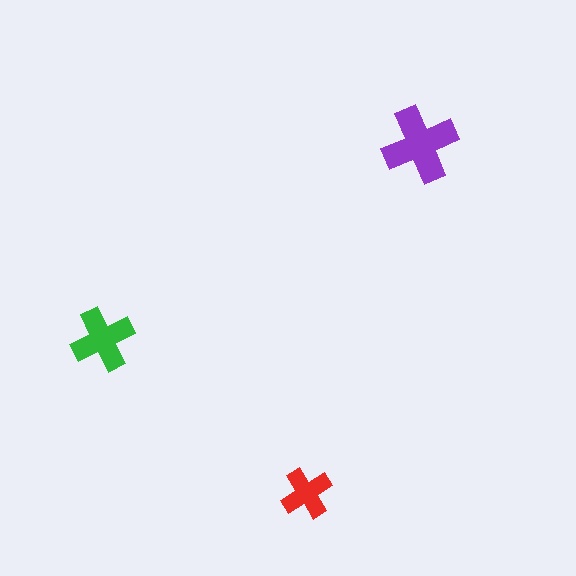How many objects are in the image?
There are 3 objects in the image.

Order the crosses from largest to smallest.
the purple one, the green one, the red one.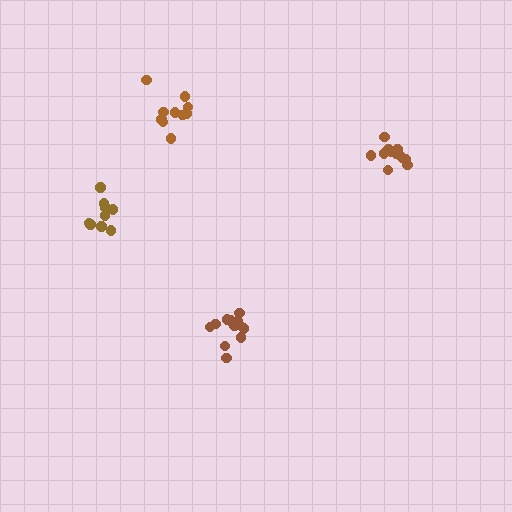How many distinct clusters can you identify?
There are 4 distinct clusters.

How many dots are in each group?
Group 1: 15 dots, Group 2: 9 dots, Group 3: 10 dots, Group 4: 13 dots (47 total).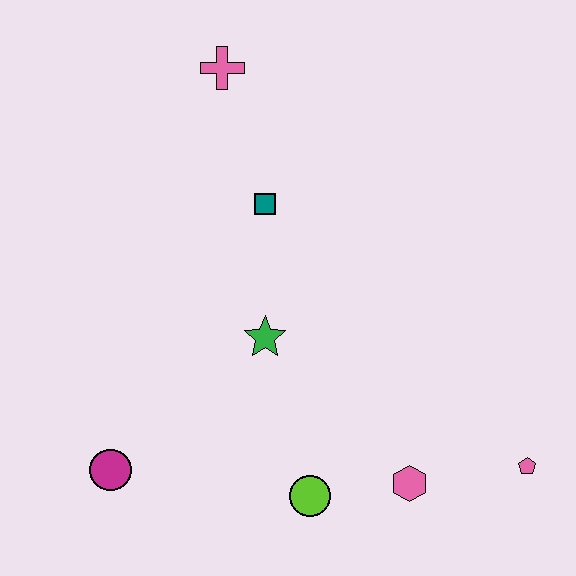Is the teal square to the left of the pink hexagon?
Yes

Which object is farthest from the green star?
The pink pentagon is farthest from the green star.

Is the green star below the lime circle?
No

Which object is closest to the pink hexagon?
The lime circle is closest to the pink hexagon.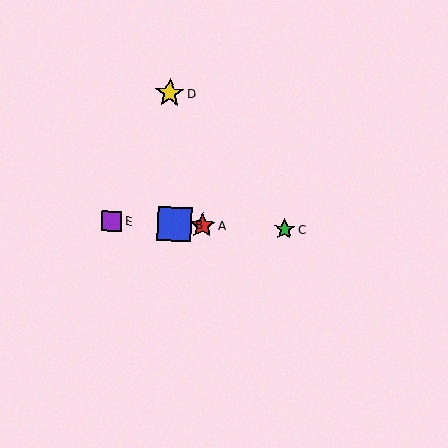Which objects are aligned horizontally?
Objects A, B, C, E are aligned horizontally.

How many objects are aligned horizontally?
4 objects (A, B, C, E) are aligned horizontally.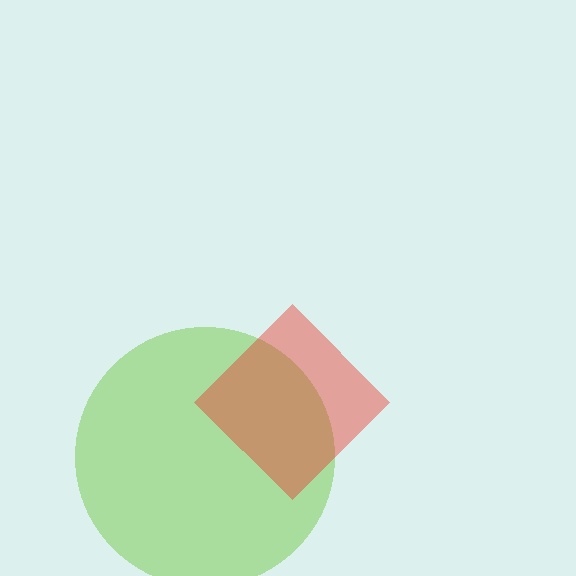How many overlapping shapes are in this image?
There are 2 overlapping shapes in the image.